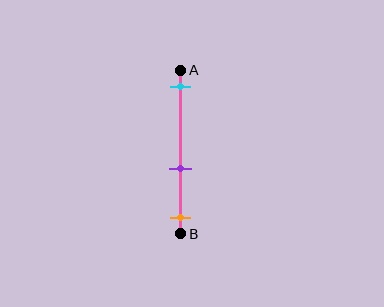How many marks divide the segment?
There are 3 marks dividing the segment.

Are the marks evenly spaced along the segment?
No, the marks are not evenly spaced.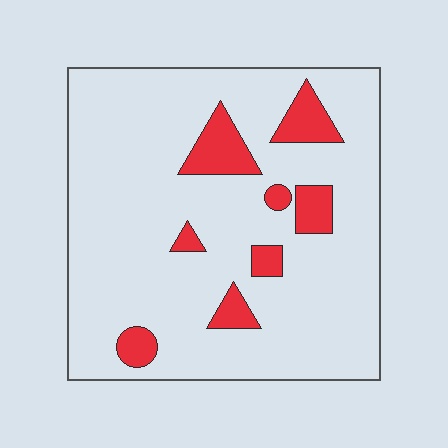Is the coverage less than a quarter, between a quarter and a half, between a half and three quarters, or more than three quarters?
Less than a quarter.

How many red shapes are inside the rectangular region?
8.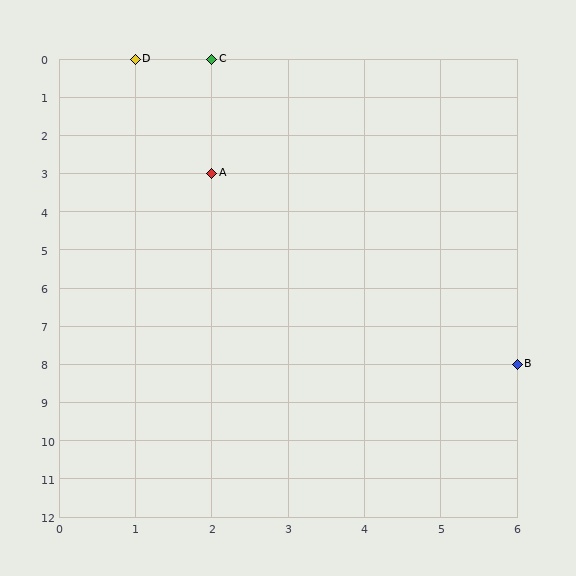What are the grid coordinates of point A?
Point A is at grid coordinates (2, 3).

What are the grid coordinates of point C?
Point C is at grid coordinates (2, 0).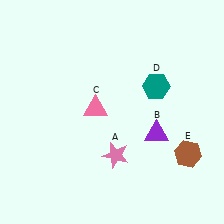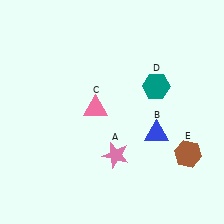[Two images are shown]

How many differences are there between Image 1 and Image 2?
There is 1 difference between the two images.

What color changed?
The triangle (B) changed from purple in Image 1 to blue in Image 2.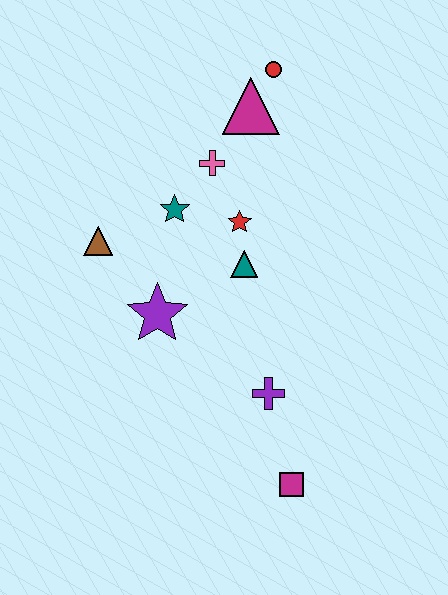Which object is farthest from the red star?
The magenta square is farthest from the red star.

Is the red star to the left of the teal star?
No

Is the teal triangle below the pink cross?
Yes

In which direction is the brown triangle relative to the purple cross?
The brown triangle is to the left of the purple cross.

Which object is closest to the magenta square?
The purple cross is closest to the magenta square.